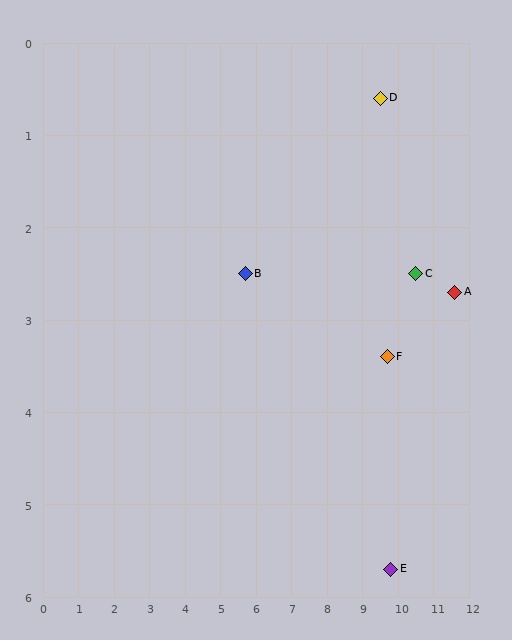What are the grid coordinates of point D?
Point D is at approximately (9.5, 0.6).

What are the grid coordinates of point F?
Point F is at approximately (9.7, 3.4).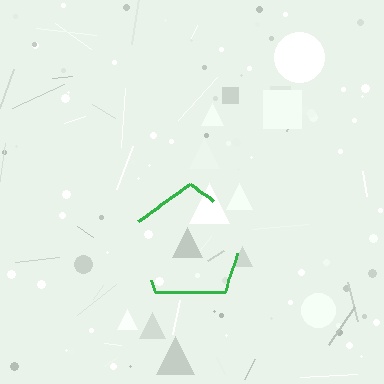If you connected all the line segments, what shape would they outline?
They would outline a pentagon.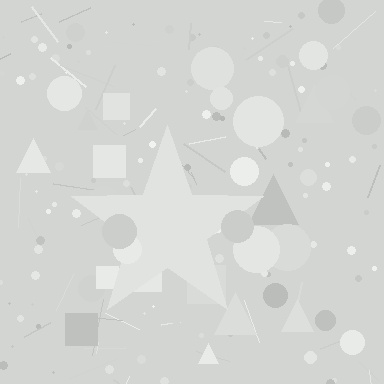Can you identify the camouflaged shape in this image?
The camouflaged shape is a star.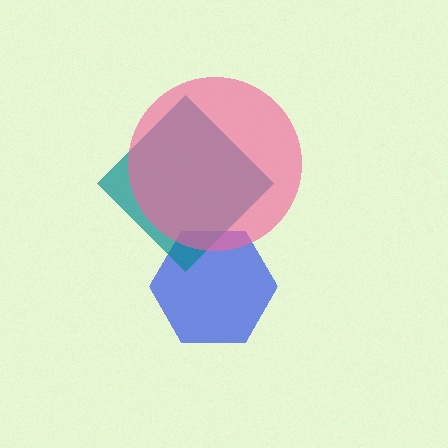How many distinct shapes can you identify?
There are 3 distinct shapes: a blue hexagon, a teal diamond, a pink circle.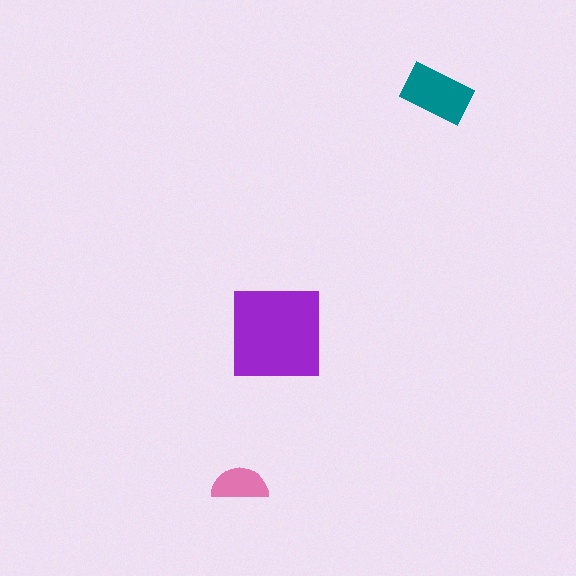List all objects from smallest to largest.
The pink semicircle, the teal rectangle, the purple square.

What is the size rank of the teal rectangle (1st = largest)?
2nd.